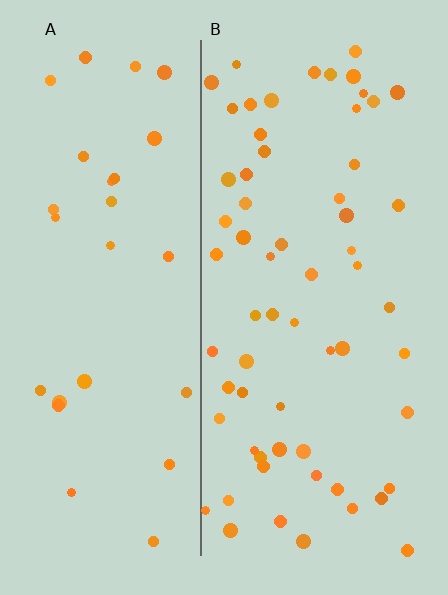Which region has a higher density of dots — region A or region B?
B (the right).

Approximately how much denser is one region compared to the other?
Approximately 2.2× — region B over region A.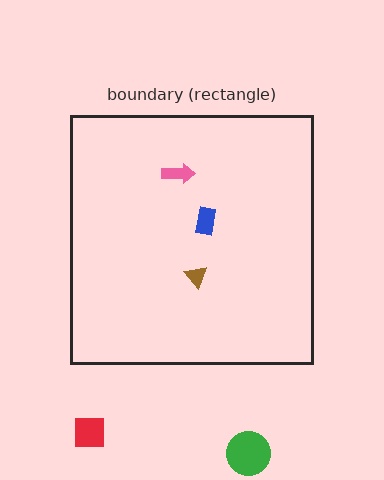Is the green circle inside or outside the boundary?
Outside.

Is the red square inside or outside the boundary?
Outside.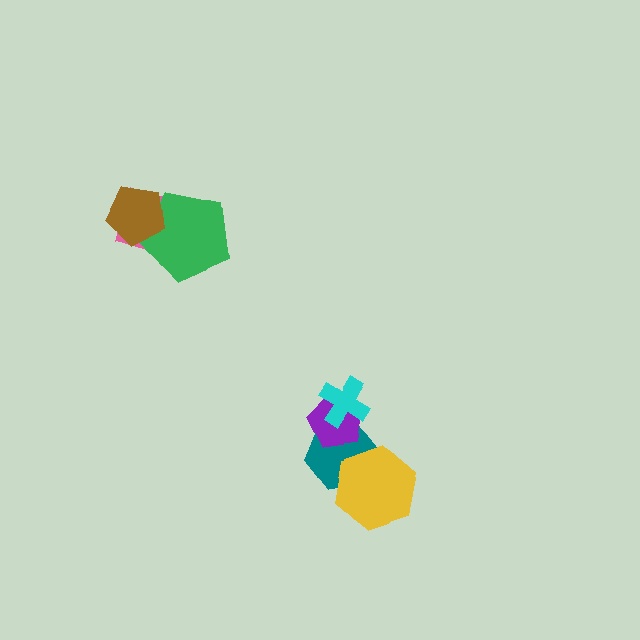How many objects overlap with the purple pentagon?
2 objects overlap with the purple pentagon.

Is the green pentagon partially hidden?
Yes, it is partially covered by another shape.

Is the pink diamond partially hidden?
Yes, it is partially covered by another shape.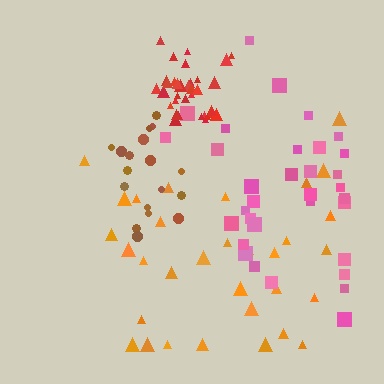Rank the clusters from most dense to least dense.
red, brown, pink, orange.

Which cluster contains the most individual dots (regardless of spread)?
Red (35).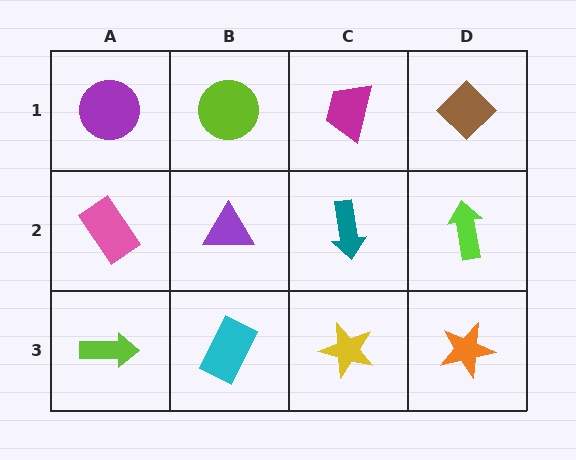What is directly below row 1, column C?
A teal arrow.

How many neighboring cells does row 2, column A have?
3.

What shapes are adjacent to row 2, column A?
A purple circle (row 1, column A), a lime arrow (row 3, column A), a purple triangle (row 2, column B).